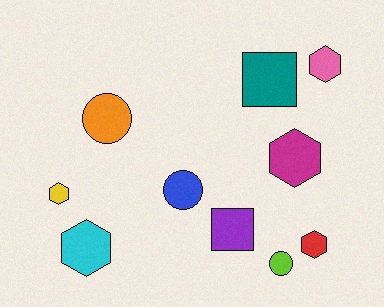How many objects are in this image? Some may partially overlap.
There are 10 objects.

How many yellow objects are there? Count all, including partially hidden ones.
There is 1 yellow object.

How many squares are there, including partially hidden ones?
There are 2 squares.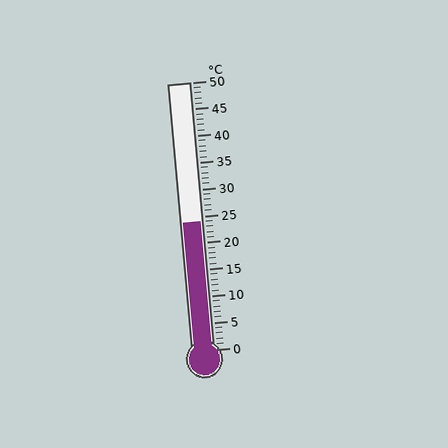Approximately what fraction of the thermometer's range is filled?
The thermometer is filled to approximately 50% of its range.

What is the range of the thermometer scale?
The thermometer scale ranges from 0°C to 50°C.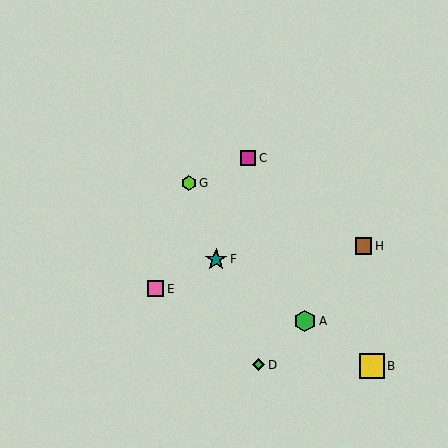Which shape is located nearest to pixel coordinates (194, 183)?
The lime hexagon (labeled G) at (189, 183) is nearest to that location.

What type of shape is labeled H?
Shape H is a brown square.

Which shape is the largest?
The yellow square (labeled B) is the largest.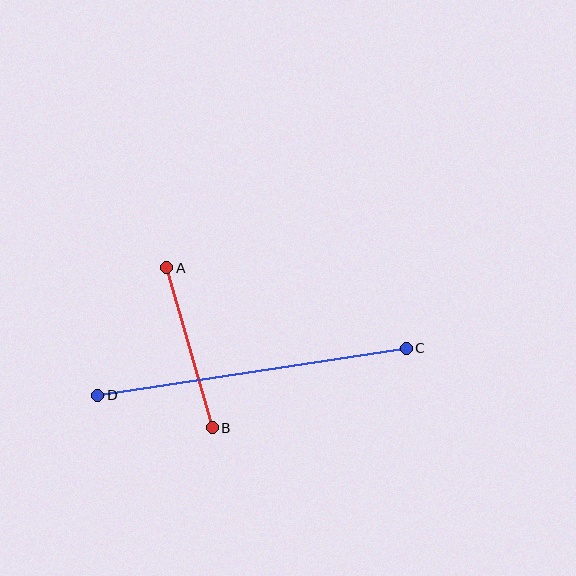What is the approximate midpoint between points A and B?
The midpoint is at approximately (190, 348) pixels.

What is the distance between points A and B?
The distance is approximately 166 pixels.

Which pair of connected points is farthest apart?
Points C and D are farthest apart.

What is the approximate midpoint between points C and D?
The midpoint is at approximately (252, 372) pixels.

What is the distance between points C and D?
The distance is approximately 312 pixels.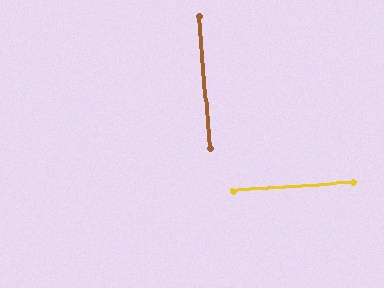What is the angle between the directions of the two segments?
Approximately 89 degrees.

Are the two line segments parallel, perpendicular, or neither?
Perpendicular — they meet at approximately 89°.